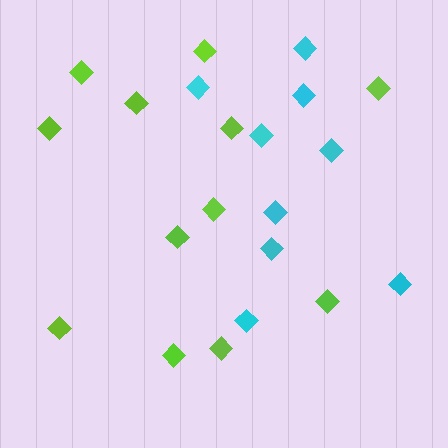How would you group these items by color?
There are 2 groups: one group of cyan diamonds (9) and one group of lime diamonds (12).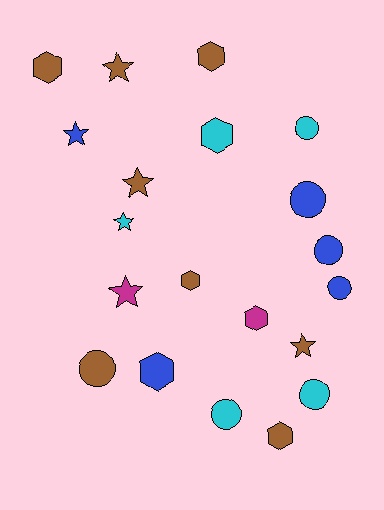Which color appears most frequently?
Brown, with 8 objects.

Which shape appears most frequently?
Hexagon, with 7 objects.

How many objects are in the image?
There are 20 objects.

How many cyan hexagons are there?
There is 1 cyan hexagon.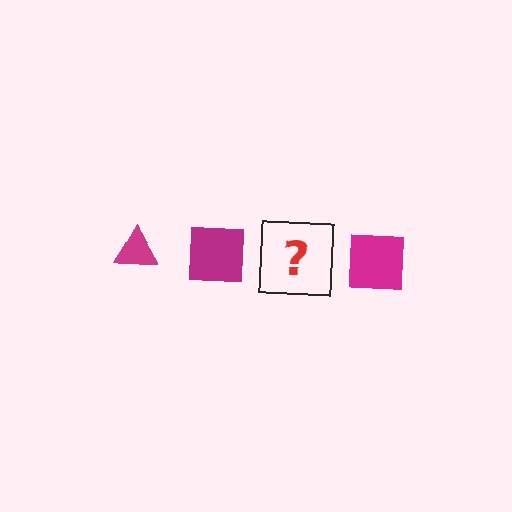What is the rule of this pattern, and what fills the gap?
The rule is that the pattern cycles through triangle, square shapes in magenta. The gap should be filled with a magenta triangle.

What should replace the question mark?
The question mark should be replaced with a magenta triangle.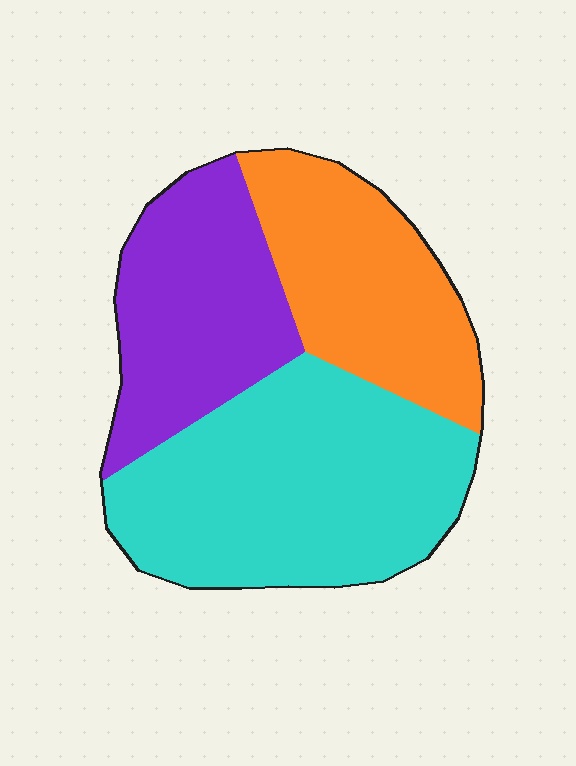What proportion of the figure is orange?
Orange covers around 25% of the figure.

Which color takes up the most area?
Cyan, at roughly 45%.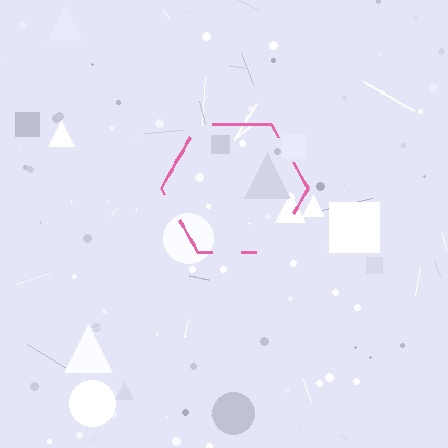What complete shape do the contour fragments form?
The contour fragments form a hexagon.